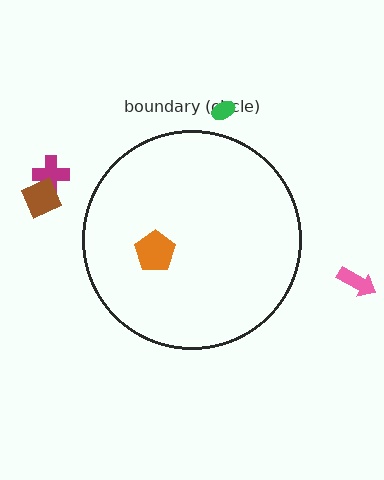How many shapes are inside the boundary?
1 inside, 4 outside.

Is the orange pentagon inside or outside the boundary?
Inside.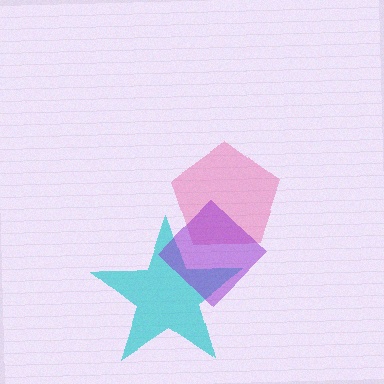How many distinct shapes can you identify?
There are 3 distinct shapes: a cyan star, a pink pentagon, a purple diamond.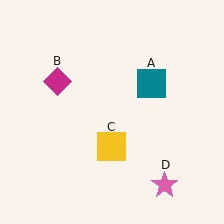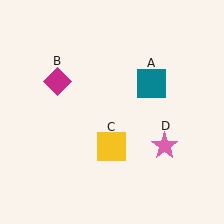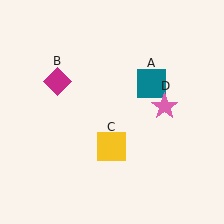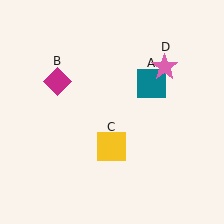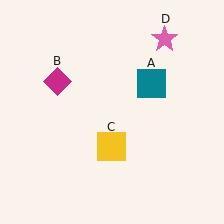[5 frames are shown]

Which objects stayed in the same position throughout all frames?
Teal square (object A) and magenta diamond (object B) and yellow square (object C) remained stationary.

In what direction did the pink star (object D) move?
The pink star (object D) moved up.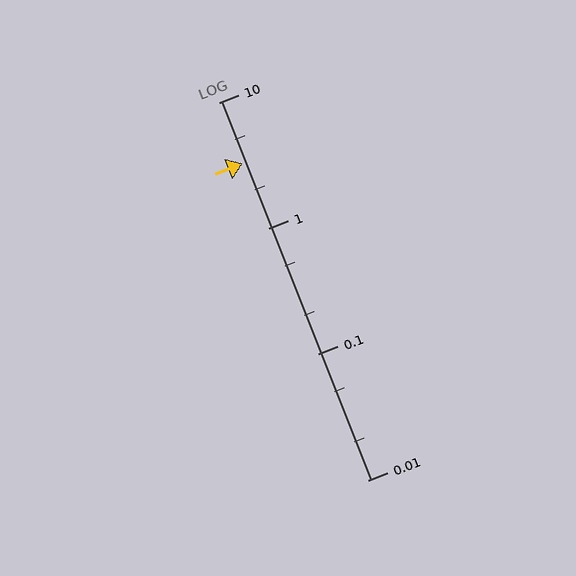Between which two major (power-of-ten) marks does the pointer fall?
The pointer is between 1 and 10.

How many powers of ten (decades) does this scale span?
The scale spans 3 decades, from 0.01 to 10.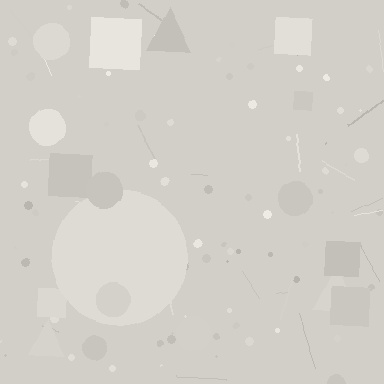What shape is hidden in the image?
A circle is hidden in the image.